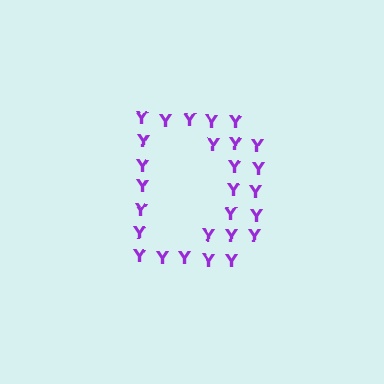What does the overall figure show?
The overall figure shows the letter D.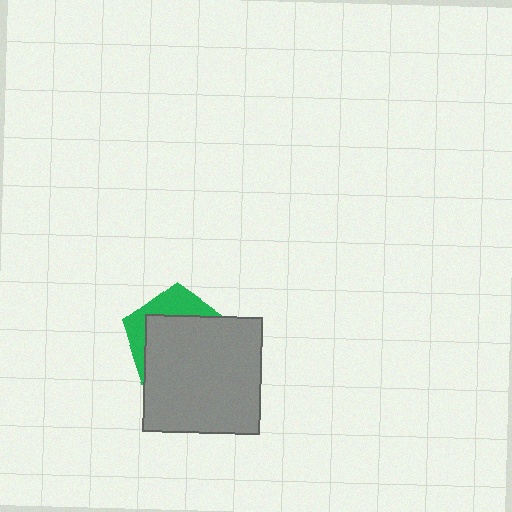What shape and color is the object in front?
The object in front is a gray square.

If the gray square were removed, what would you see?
You would see the complete green pentagon.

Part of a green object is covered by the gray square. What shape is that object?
It is a pentagon.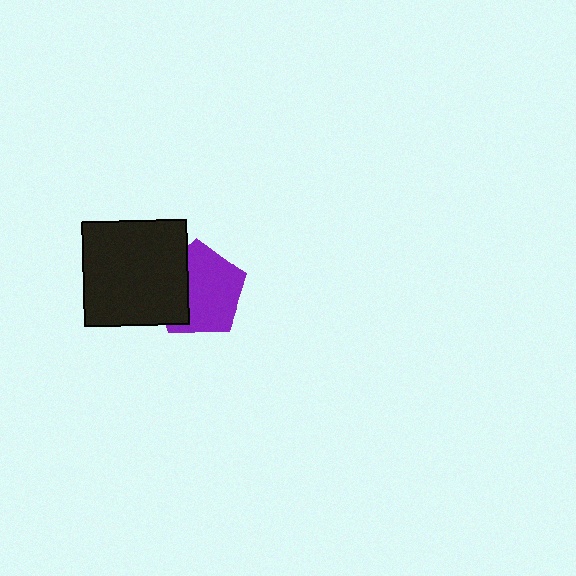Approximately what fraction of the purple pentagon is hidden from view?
Roughly 35% of the purple pentagon is hidden behind the black square.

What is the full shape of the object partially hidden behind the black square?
The partially hidden object is a purple pentagon.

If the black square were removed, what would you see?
You would see the complete purple pentagon.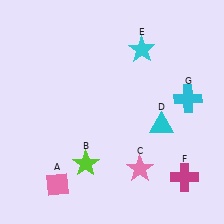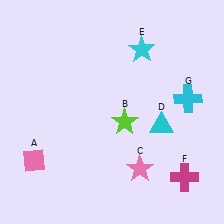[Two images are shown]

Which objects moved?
The objects that moved are: the pink diamond (A), the lime star (B).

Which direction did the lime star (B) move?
The lime star (B) moved up.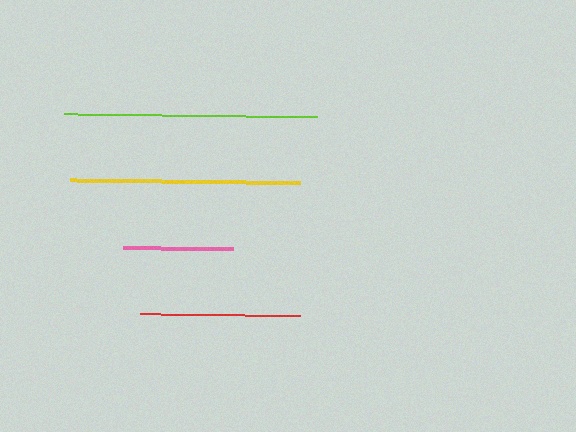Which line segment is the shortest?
The pink line is the shortest at approximately 110 pixels.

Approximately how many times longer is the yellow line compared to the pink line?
The yellow line is approximately 2.1 times the length of the pink line.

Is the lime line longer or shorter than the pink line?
The lime line is longer than the pink line.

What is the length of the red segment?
The red segment is approximately 160 pixels long.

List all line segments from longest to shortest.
From longest to shortest: lime, yellow, red, pink.